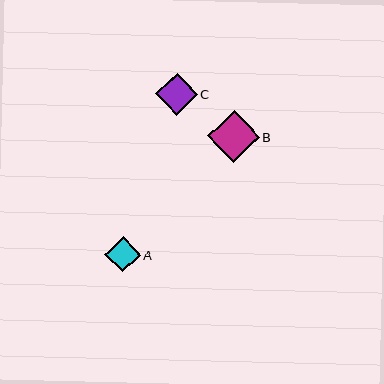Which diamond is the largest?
Diamond B is the largest with a size of approximately 52 pixels.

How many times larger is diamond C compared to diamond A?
Diamond C is approximately 1.2 times the size of diamond A.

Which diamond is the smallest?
Diamond A is the smallest with a size of approximately 36 pixels.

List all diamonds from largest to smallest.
From largest to smallest: B, C, A.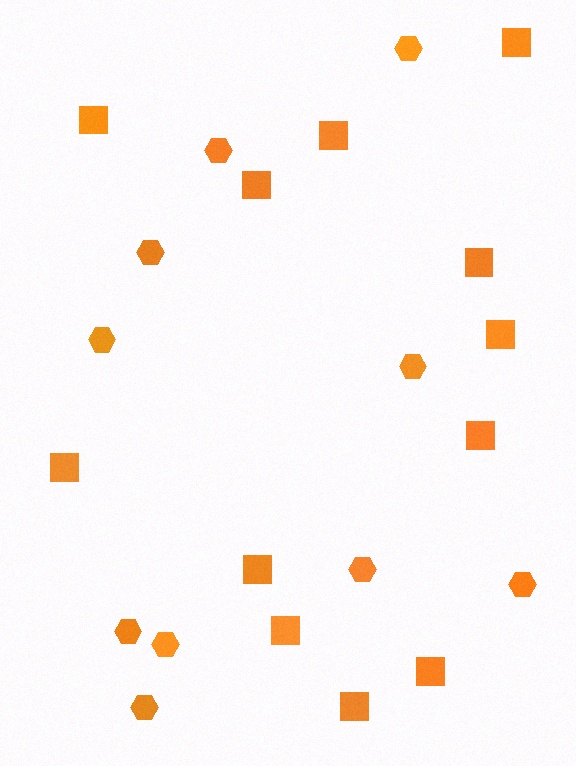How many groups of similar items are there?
There are 2 groups: one group of squares (12) and one group of hexagons (10).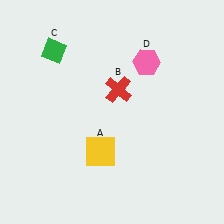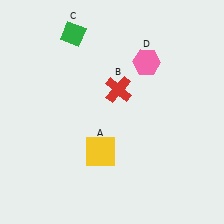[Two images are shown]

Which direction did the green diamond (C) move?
The green diamond (C) moved right.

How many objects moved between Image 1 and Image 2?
1 object moved between the two images.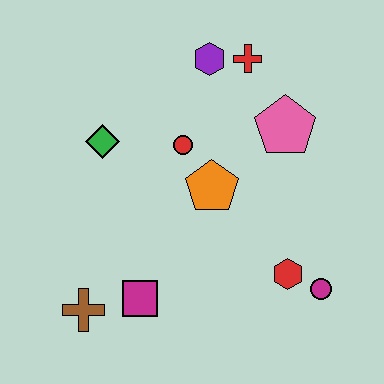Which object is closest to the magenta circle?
The red hexagon is closest to the magenta circle.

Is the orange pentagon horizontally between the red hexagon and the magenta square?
Yes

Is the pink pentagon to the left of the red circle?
No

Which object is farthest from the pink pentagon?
The brown cross is farthest from the pink pentagon.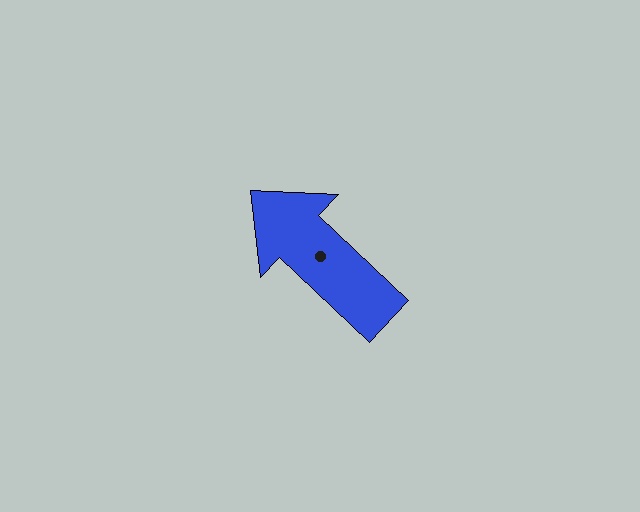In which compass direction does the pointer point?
Northwest.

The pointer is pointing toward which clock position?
Roughly 10 o'clock.